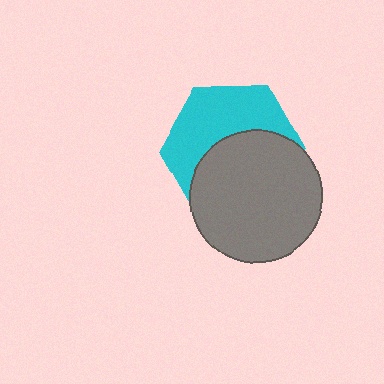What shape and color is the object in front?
The object in front is a gray circle.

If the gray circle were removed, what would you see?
You would see the complete cyan hexagon.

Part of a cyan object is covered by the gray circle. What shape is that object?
It is a hexagon.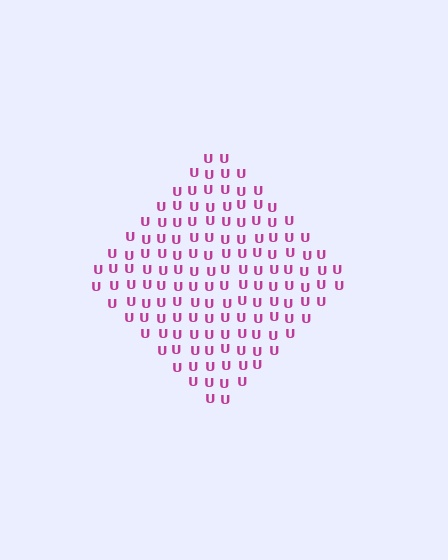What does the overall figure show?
The overall figure shows a diamond.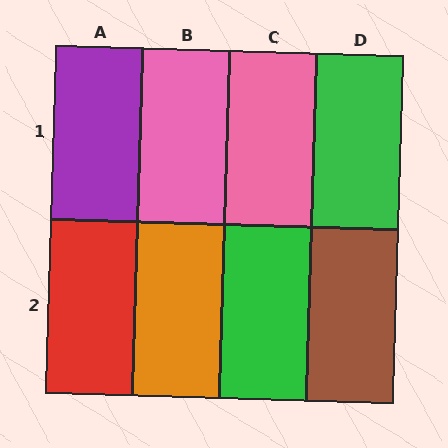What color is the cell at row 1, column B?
Pink.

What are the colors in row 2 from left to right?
Red, orange, green, brown.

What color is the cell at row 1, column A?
Purple.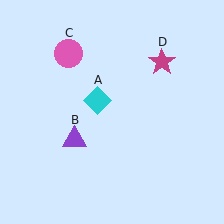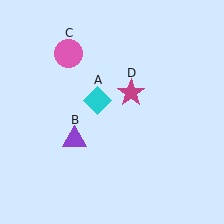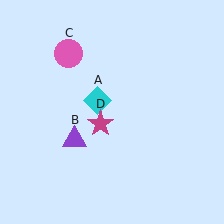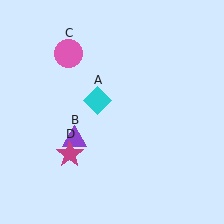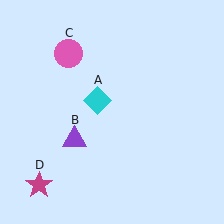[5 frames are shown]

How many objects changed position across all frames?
1 object changed position: magenta star (object D).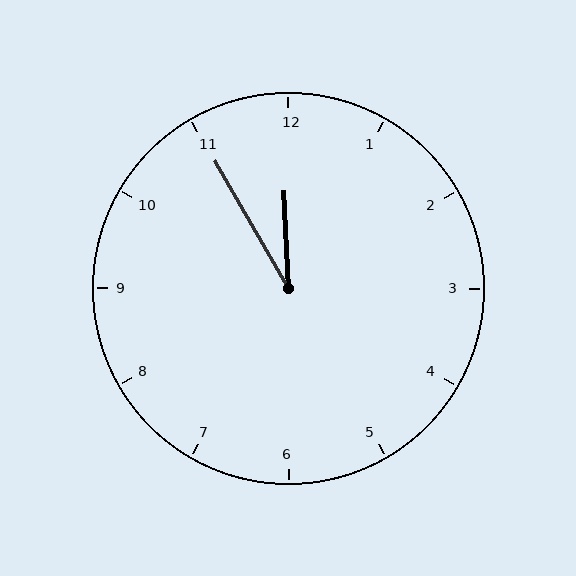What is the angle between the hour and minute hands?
Approximately 28 degrees.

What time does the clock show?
11:55.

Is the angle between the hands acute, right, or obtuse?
It is acute.